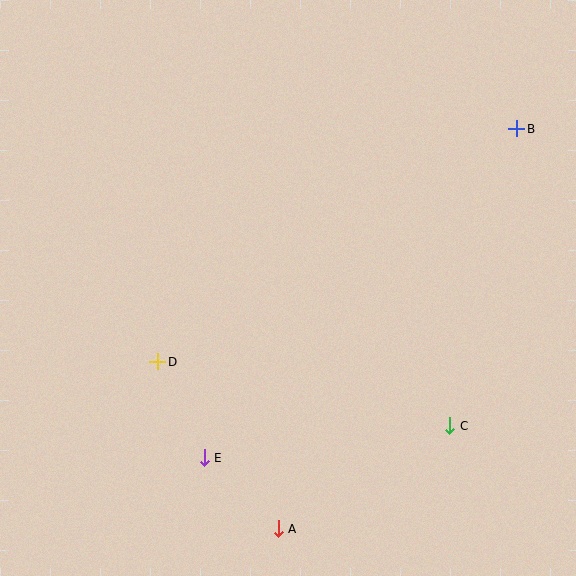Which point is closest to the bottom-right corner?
Point C is closest to the bottom-right corner.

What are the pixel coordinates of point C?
Point C is at (450, 426).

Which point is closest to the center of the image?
Point D at (158, 362) is closest to the center.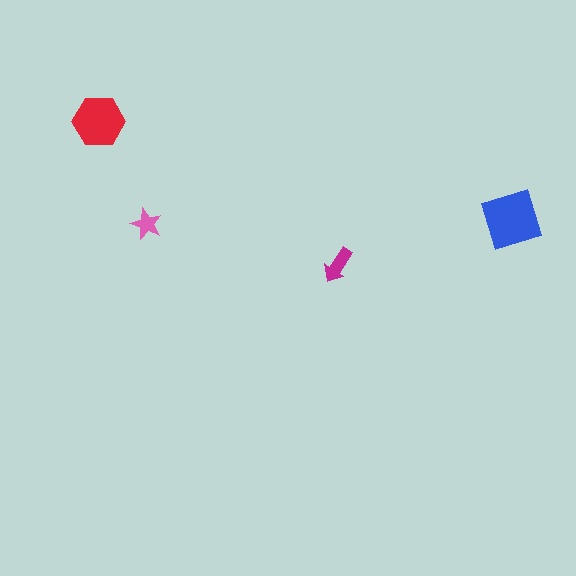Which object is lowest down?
The magenta arrow is bottommost.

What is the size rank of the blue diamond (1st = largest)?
1st.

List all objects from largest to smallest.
The blue diamond, the red hexagon, the magenta arrow, the pink star.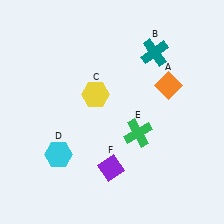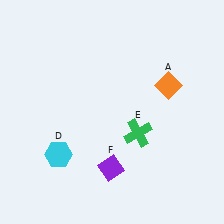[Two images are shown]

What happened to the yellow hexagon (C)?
The yellow hexagon (C) was removed in Image 2. It was in the top-left area of Image 1.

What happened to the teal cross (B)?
The teal cross (B) was removed in Image 2. It was in the top-right area of Image 1.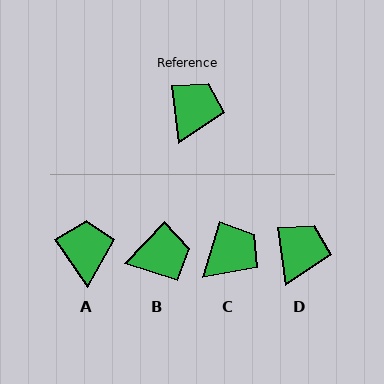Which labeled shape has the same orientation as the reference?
D.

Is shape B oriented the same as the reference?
No, it is off by about 51 degrees.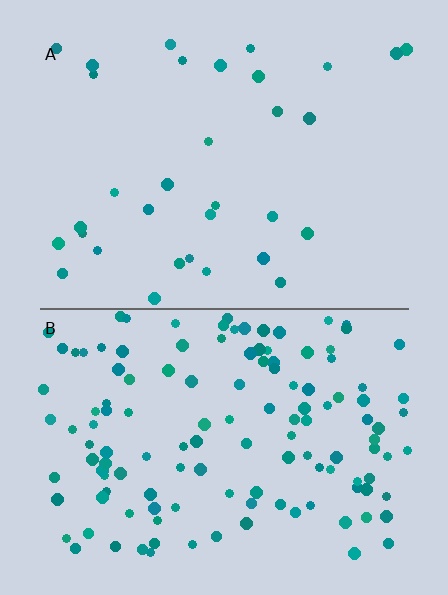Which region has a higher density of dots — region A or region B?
B (the bottom).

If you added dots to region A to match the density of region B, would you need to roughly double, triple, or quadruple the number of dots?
Approximately quadruple.